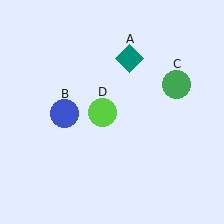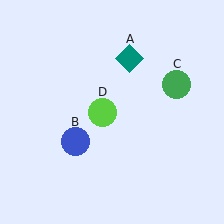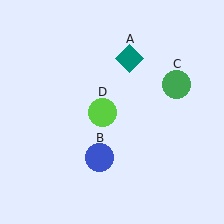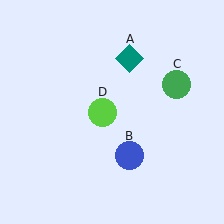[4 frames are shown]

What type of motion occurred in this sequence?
The blue circle (object B) rotated counterclockwise around the center of the scene.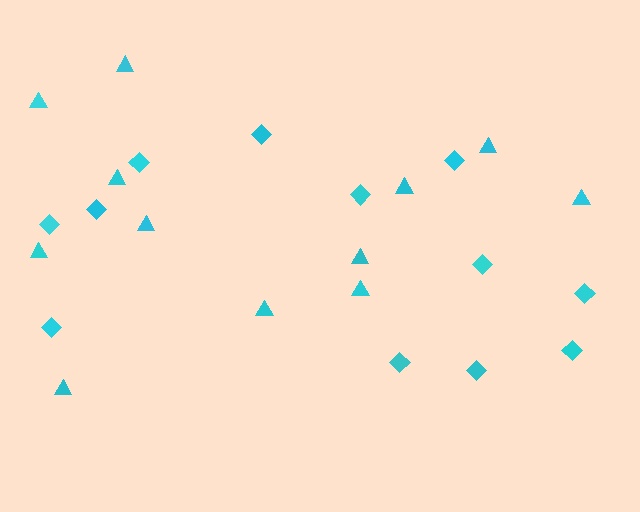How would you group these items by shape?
There are 2 groups: one group of diamonds (12) and one group of triangles (12).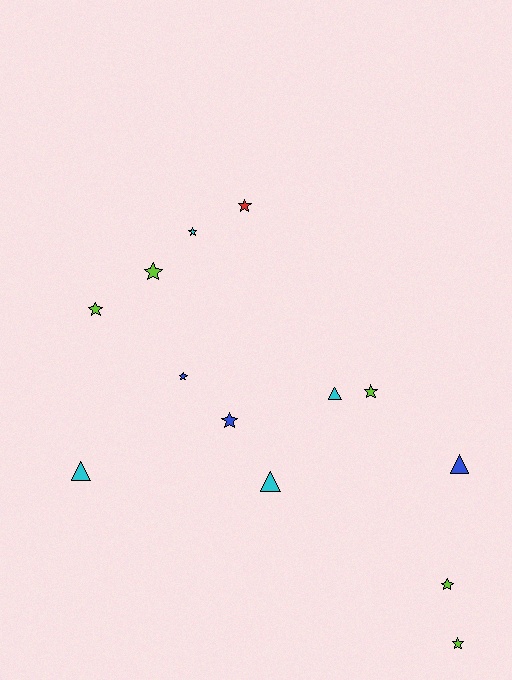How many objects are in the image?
There are 13 objects.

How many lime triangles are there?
There are no lime triangles.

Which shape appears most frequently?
Star, with 9 objects.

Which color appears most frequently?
Lime, with 5 objects.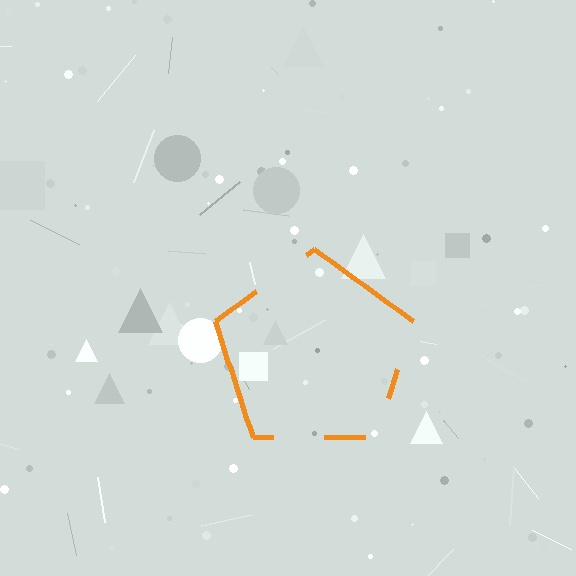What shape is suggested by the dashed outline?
The dashed outline suggests a pentagon.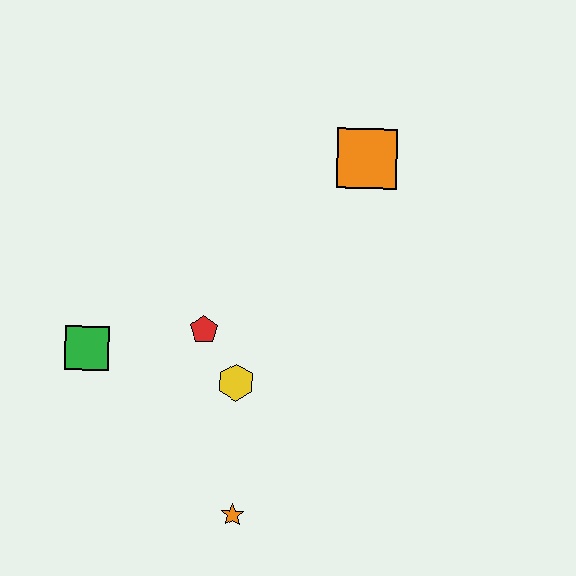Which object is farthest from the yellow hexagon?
The orange square is farthest from the yellow hexagon.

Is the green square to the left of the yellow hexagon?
Yes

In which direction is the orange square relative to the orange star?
The orange square is above the orange star.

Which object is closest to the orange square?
The red pentagon is closest to the orange square.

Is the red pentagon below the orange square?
Yes